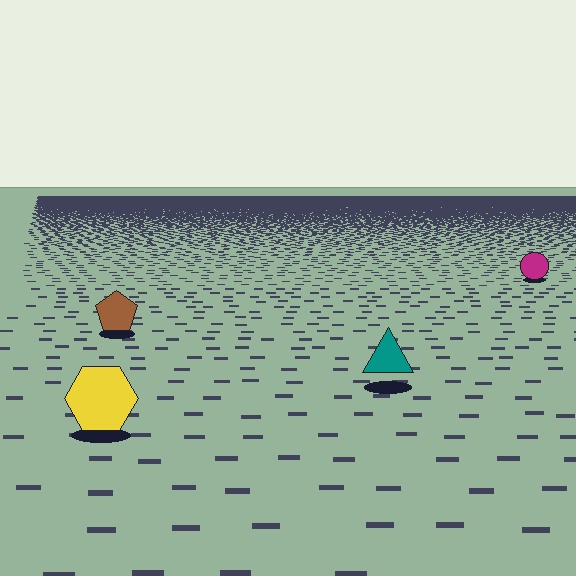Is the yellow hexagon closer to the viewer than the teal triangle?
Yes. The yellow hexagon is closer — you can tell from the texture gradient: the ground texture is coarser near it.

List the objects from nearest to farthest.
From nearest to farthest: the yellow hexagon, the teal triangle, the brown pentagon, the magenta circle.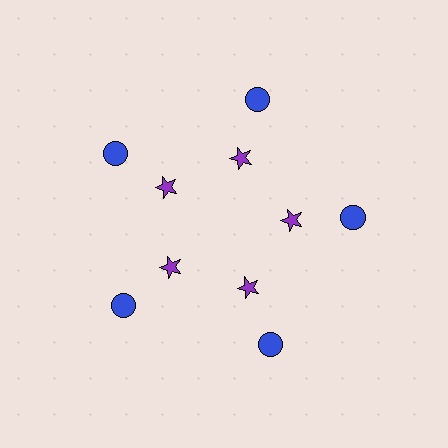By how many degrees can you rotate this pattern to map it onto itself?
The pattern maps onto itself every 72 degrees of rotation.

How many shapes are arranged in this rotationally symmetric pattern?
There are 10 shapes, arranged in 5 groups of 2.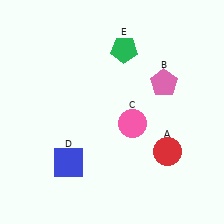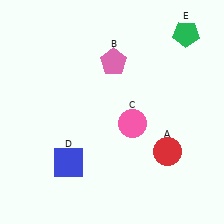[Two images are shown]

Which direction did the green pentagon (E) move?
The green pentagon (E) moved right.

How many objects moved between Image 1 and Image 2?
2 objects moved between the two images.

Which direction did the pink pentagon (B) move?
The pink pentagon (B) moved left.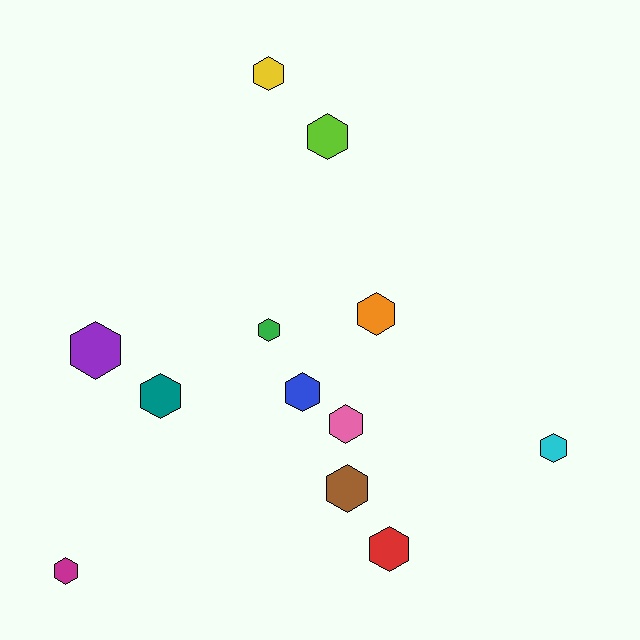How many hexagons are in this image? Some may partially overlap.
There are 12 hexagons.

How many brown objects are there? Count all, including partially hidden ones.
There is 1 brown object.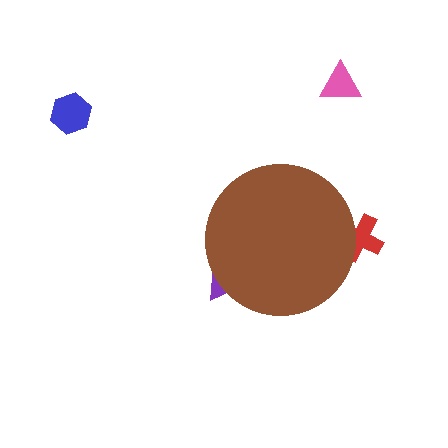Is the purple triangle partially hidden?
Yes, the purple triangle is partially hidden behind the brown circle.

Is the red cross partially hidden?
Yes, the red cross is partially hidden behind the brown circle.